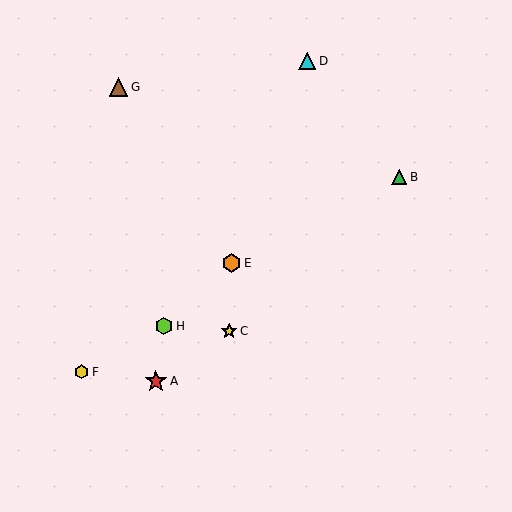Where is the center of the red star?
The center of the red star is at (156, 381).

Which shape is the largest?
The red star (labeled A) is the largest.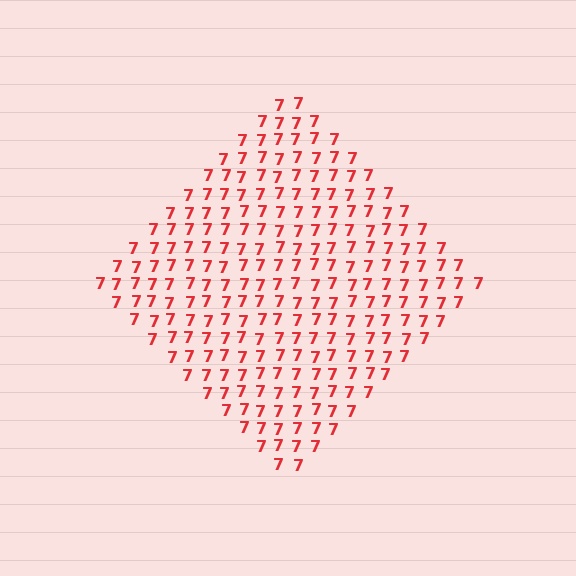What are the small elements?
The small elements are digit 7's.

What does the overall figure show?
The overall figure shows a diamond.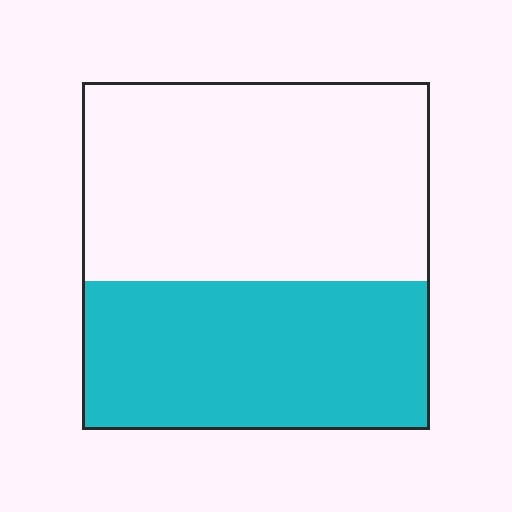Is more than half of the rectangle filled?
No.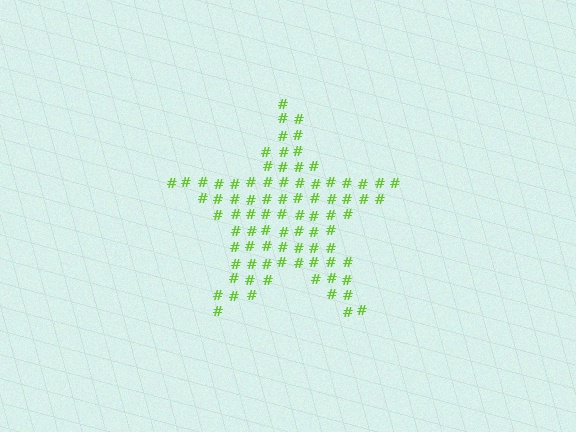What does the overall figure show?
The overall figure shows a star.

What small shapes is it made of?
It is made of small hash symbols.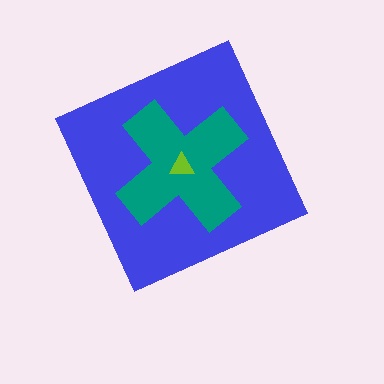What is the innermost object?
The lime triangle.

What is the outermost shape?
The blue diamond.